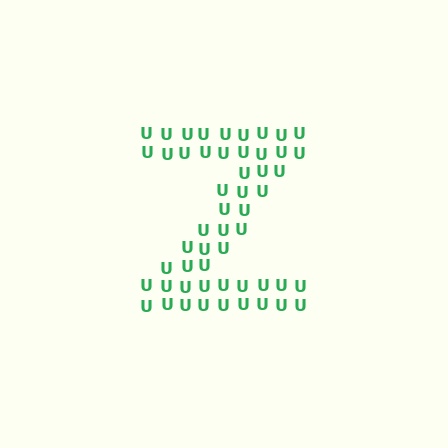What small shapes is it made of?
It is made of small letter U's.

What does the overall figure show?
The overall figure shows the letter Z.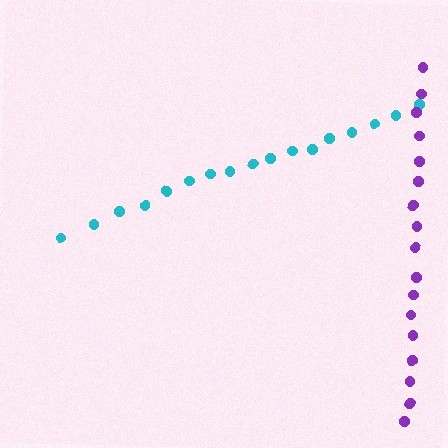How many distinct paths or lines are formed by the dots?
There are 2 distinct paths.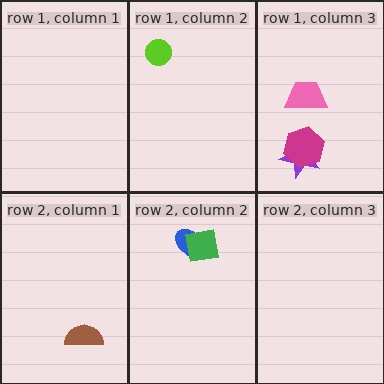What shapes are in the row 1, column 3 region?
The purple star, the pink trapezoid, the magenta hexagon.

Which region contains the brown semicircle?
The row 2, column 1 region.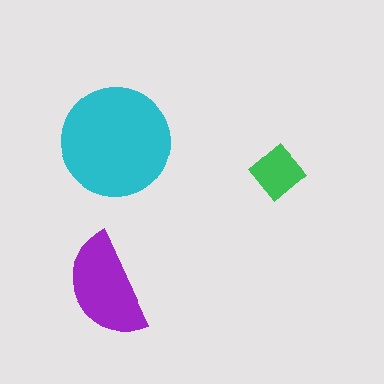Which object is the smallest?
The green diamond.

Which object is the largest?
The cyan circle.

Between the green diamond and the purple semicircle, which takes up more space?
The purple semicircle.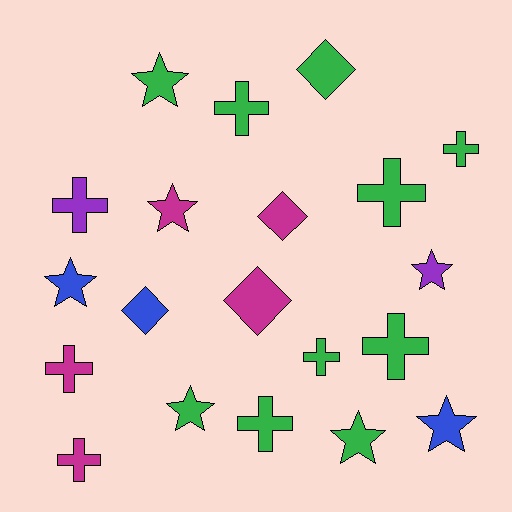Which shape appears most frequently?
Cross, with 9 objects.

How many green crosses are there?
There are 6 green crosses.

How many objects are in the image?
There are 20 objects.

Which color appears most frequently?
Green, with 10 objects.